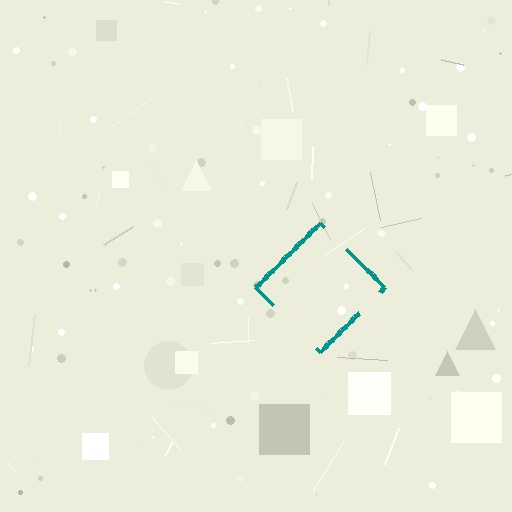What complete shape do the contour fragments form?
The contour fragments form a diamond.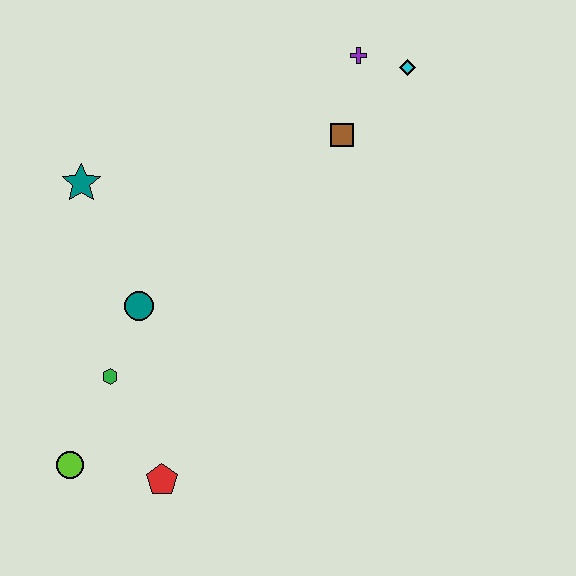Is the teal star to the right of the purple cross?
No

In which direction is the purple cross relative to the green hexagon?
The purple cross is above the green hexagon.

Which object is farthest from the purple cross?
The lime circle is farthest from the purple cross.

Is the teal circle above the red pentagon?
Yes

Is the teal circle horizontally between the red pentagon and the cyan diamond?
No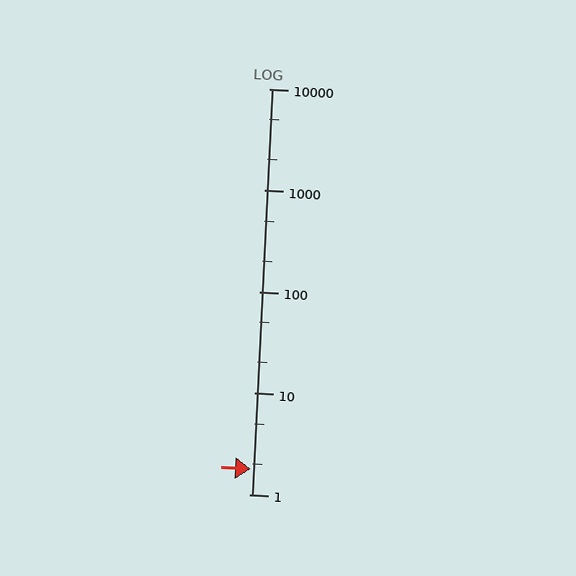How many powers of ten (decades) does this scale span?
The scale spans 4 decades, from 1 to 10000.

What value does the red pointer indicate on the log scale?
The pointer indicates approximately 1.8.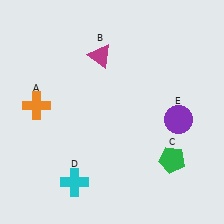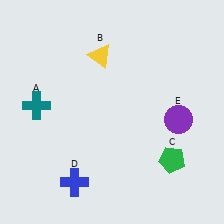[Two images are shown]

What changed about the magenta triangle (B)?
In Image 1, B is magenta. In Image 2, it changed to yellow.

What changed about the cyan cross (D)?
In Image 1, D is cyan. In Image 2, it changed to blue.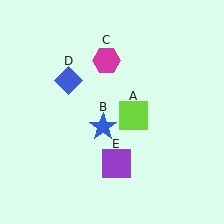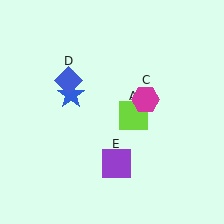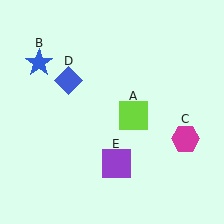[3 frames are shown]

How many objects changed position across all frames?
2 objects changed position: blue star (object B), magenta hexagon (object C).